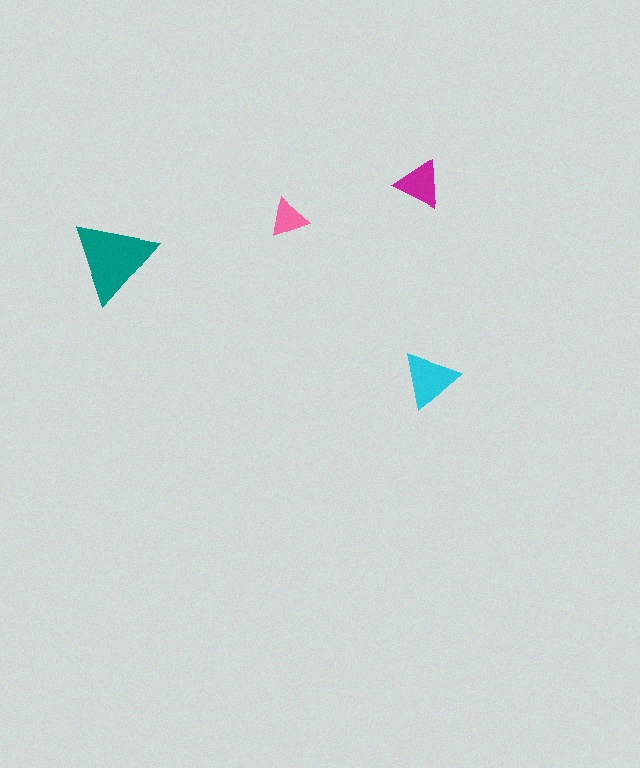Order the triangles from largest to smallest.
the teal one, the cyan one, the magenta one, the pink one.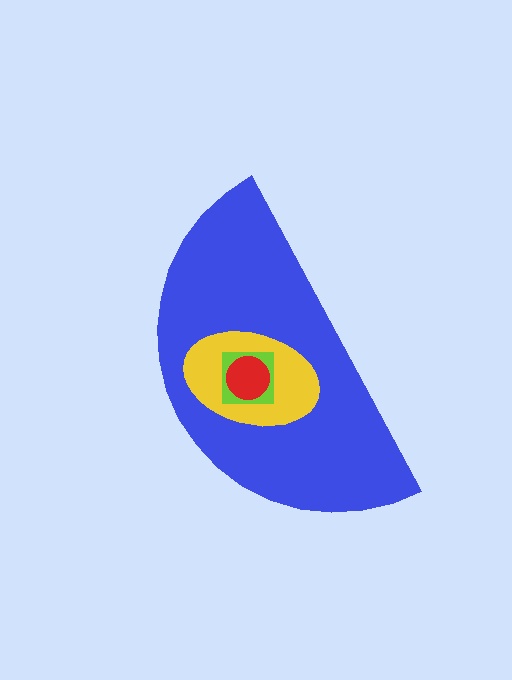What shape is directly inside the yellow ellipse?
The lime square.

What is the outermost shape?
The blue semicircle.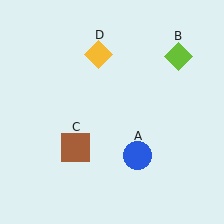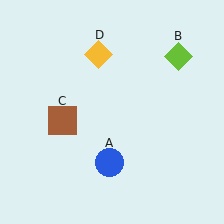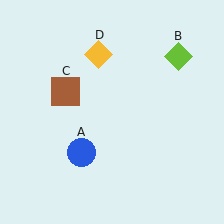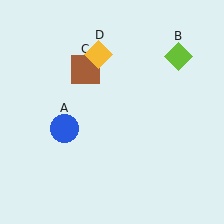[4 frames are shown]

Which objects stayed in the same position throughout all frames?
Lime diamond (object B) and yellow diamond (object D) remained stationary.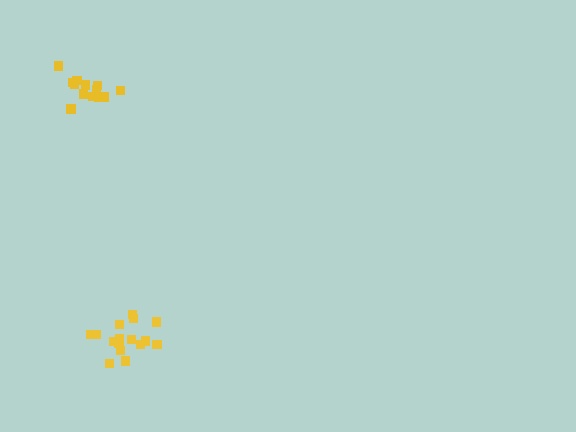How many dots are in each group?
Group 1: 16 dots, Group 2: 13 dots (29 total).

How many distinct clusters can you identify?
There are 2 distinct clusters.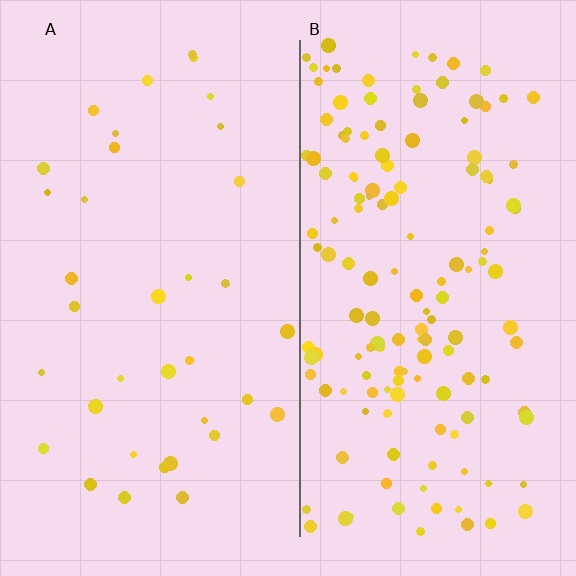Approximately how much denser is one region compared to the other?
Approximately 3.9× — region B over region A.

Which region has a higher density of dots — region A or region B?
B (the right).